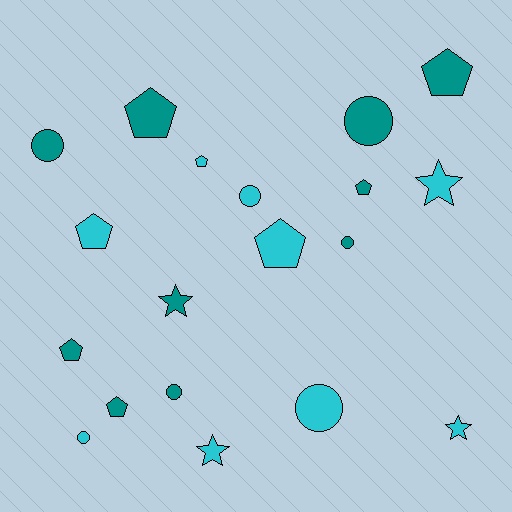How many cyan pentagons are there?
There are 3 cyan pentagons.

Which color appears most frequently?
Teal, with 10 objects.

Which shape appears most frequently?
Pentagon, with 8 objects.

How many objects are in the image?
There are 19 objects.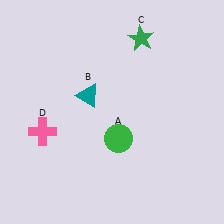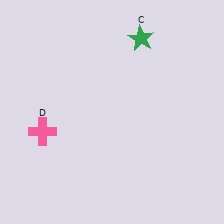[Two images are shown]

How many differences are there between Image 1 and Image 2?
There are 2 differences between the two images.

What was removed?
The green circle (A), the teal triangle (B) were removed in Image 2.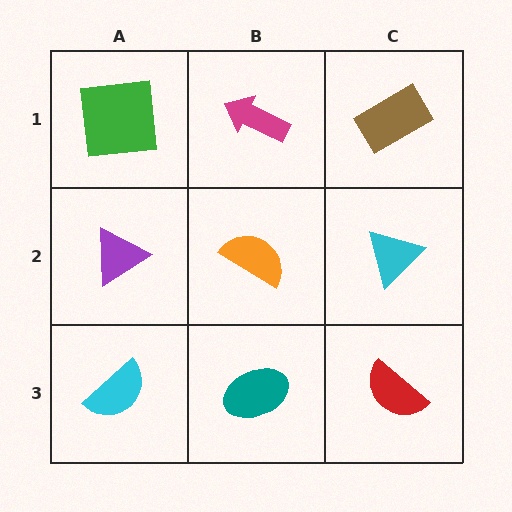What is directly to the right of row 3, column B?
A red semicircle.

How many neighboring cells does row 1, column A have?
2.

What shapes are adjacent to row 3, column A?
A purple triangle (row 2, column A), a teal ellipse (row 3, column B).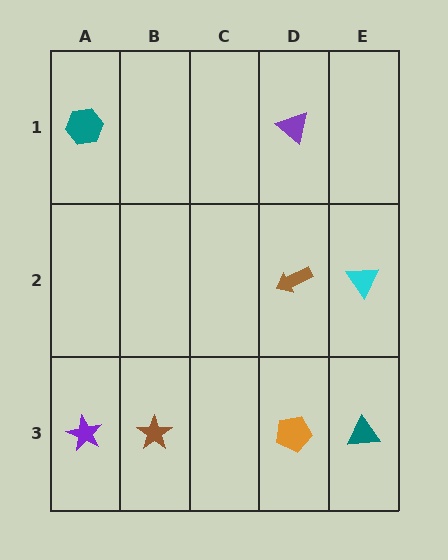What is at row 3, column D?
An orange pentagon.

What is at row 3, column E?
A teal triangle.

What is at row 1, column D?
A purple triangle.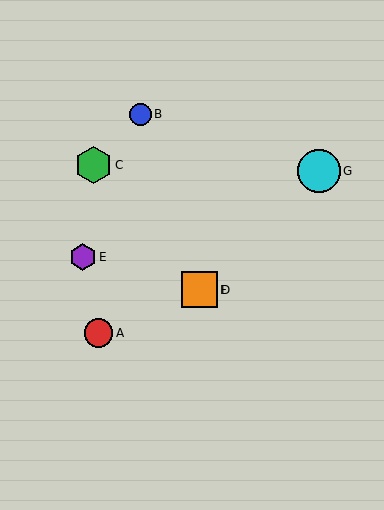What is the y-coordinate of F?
Object F is at y≈290.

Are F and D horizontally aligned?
Yes, both are at y≈290.